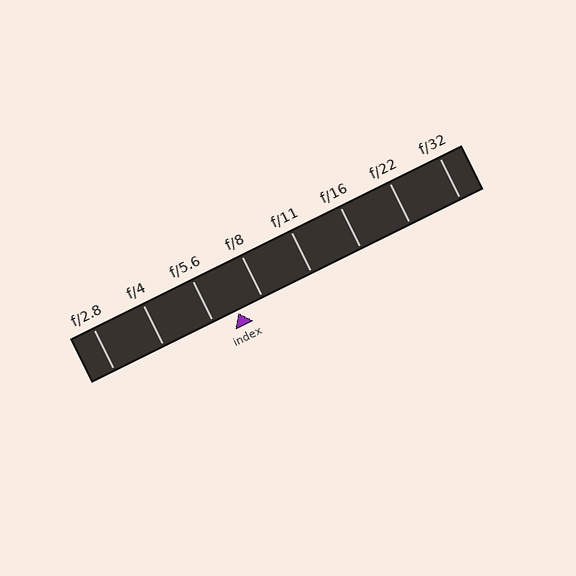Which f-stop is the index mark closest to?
The index mark is closest to f/5.6.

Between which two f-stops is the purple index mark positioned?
The index mark is between f/5.6 and f/8.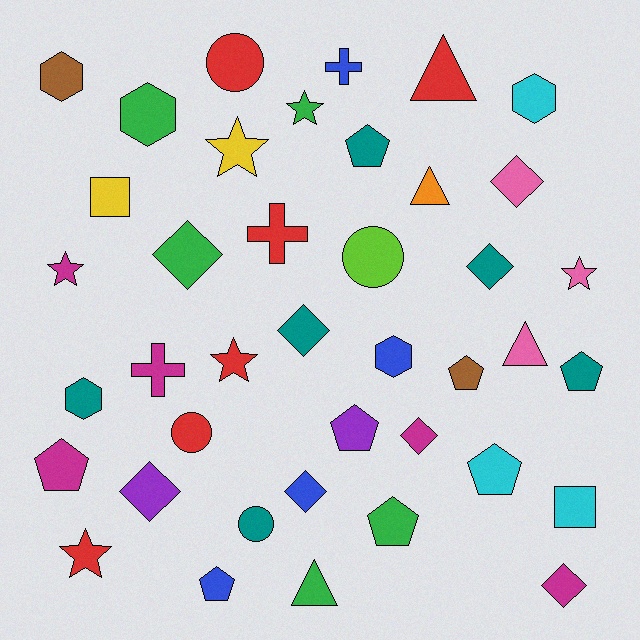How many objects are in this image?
There are 40 objects.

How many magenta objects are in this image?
There are 5 magenta objects.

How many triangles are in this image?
There are 4 triangles.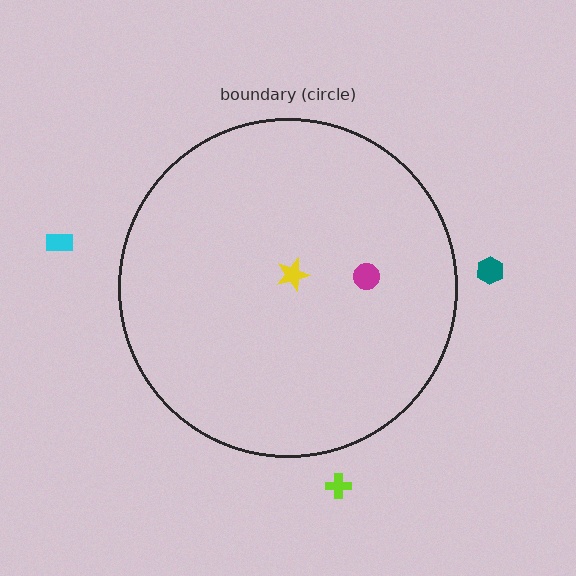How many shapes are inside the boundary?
2 inside, 3 outside.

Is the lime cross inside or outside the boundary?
Outside.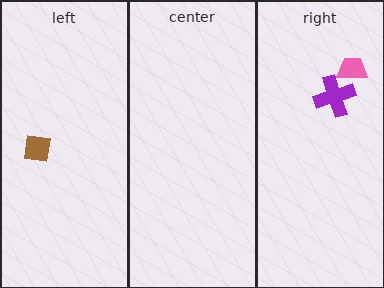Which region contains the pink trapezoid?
The right region.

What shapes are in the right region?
The purple cross, the pink trapezoid.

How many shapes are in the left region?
1.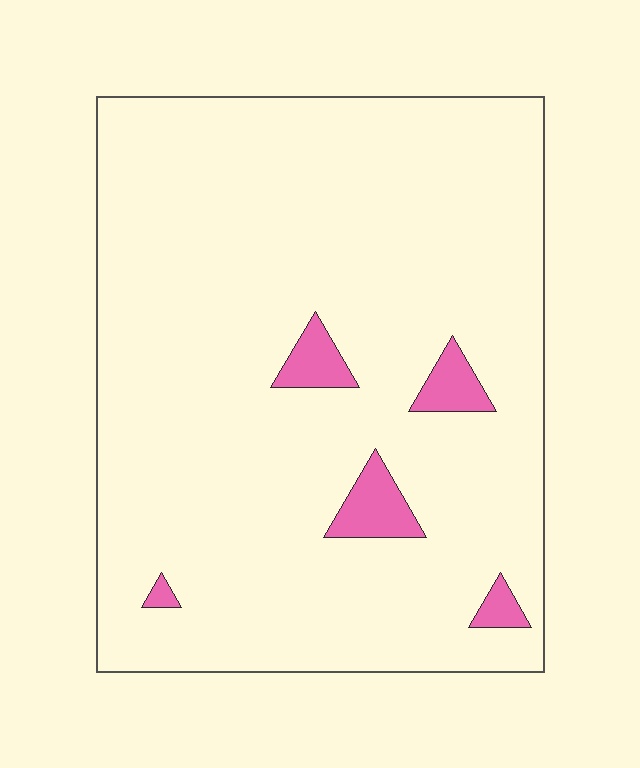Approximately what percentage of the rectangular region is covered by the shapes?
Approximately 5%.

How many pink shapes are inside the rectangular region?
5.